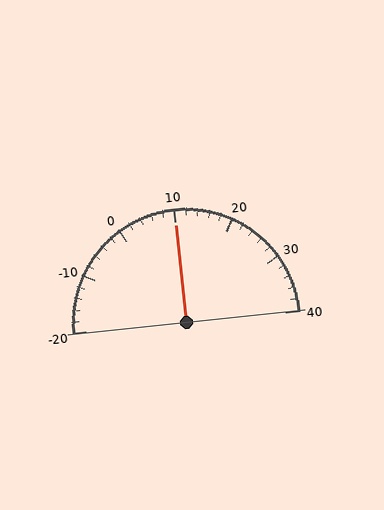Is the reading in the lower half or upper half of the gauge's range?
The reading is in the upper half of the range (-20 to 40).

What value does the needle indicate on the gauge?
The needle indicates approximately 10.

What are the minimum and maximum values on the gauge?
The gauge ranges from -20 to 40.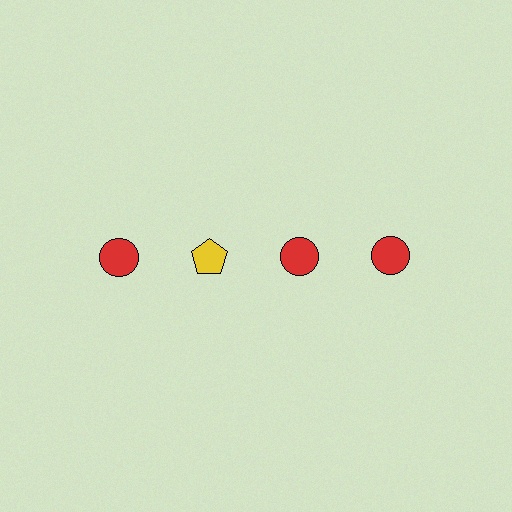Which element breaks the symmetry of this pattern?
The yellow pentagon in the top row, second from left column breaks the symmetry. All other shapes are red circles.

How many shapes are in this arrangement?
There are 4 shapes arranged in a grid pattern.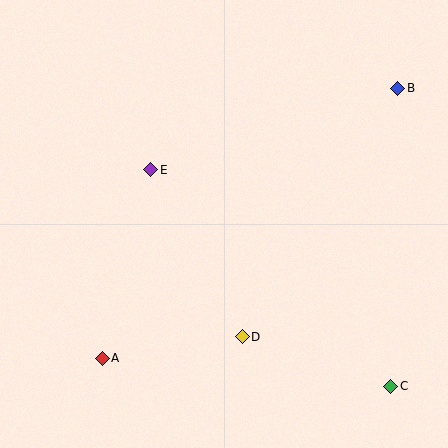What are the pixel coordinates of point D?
Point D is at (242, 337).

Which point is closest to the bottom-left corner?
Point A is closest to the bottom-left corner.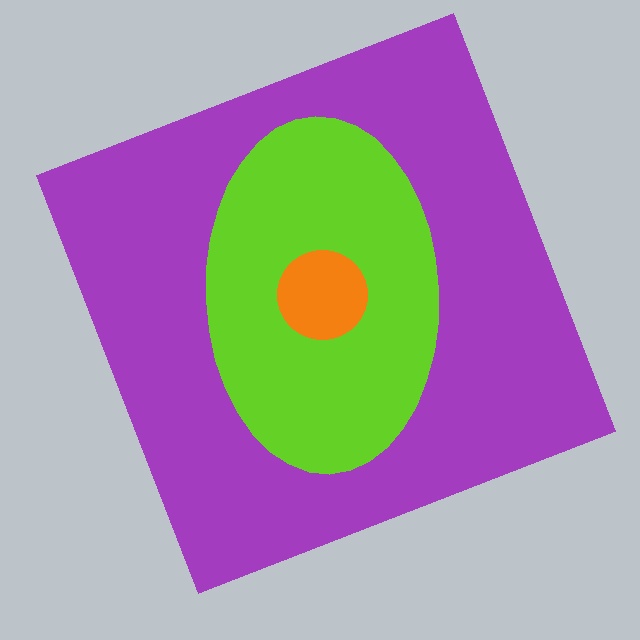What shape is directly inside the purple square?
The lime ellipse.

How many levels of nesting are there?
3.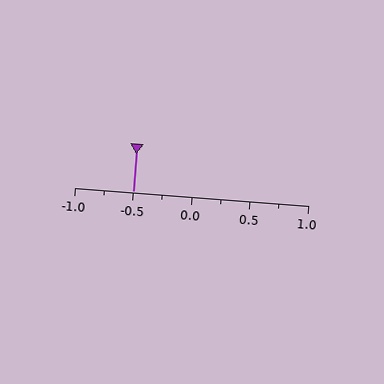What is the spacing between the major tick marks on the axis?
The major ticks are spaced 0.5 apart.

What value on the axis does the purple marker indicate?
The marker indicates approximately -0.5.